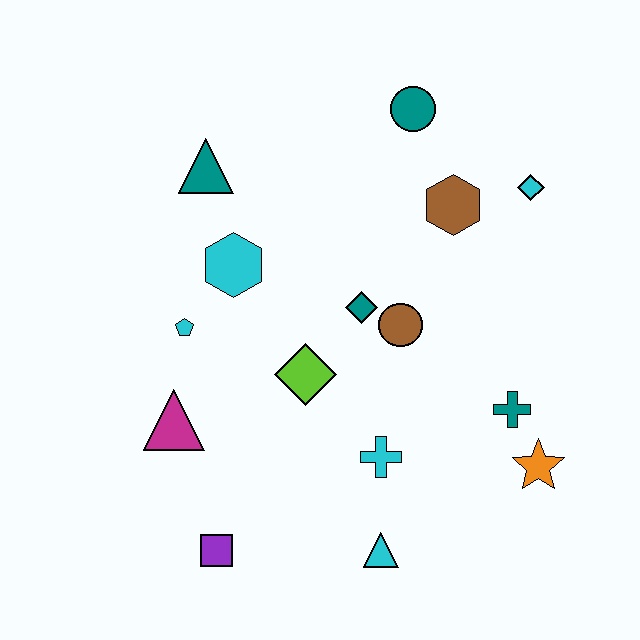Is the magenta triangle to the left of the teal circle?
Yes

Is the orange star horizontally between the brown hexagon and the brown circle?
No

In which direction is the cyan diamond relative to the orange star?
The cyan diamond is above the orange star.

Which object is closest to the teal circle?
The brown hexagon is closest to the teal circle.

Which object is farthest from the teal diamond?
The purple square is farthest from the teal diamond.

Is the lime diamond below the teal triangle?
Yes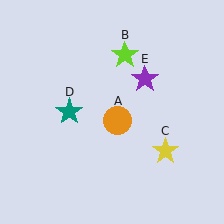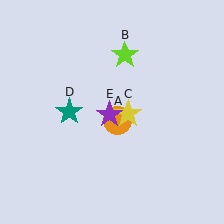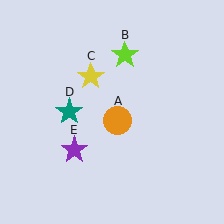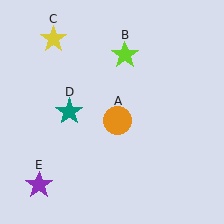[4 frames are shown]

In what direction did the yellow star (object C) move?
The yellow star (object C) moved up and to the left.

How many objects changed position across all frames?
2 objects changed position: yellow star (object C), purple star (object E).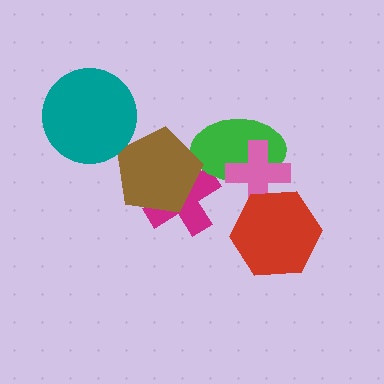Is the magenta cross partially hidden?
Yes, it is partially covered by another shape.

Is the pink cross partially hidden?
Yes, it is partially covered by another shape.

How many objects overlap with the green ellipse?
3 objects overlap with the green ellipse.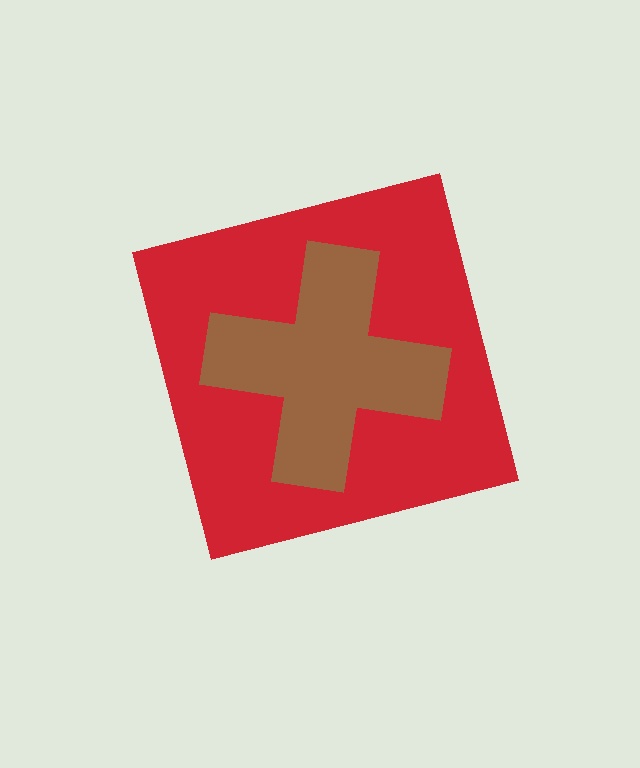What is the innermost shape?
The brown cross.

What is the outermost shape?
The red square.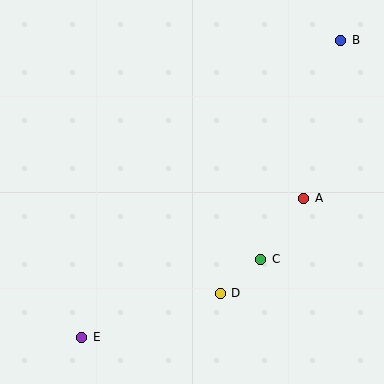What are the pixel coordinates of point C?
Point C is at (261, 259).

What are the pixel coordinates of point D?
Point D is at (220, 293).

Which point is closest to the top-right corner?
Point B is closest to the top-right corner.